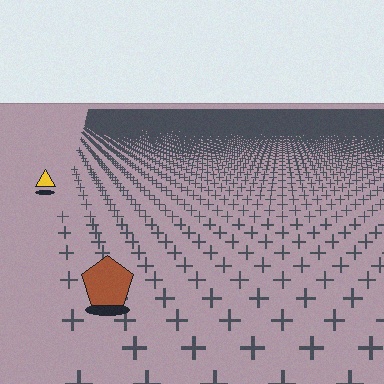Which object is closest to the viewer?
The brown pentagon is closest. The texture marks near it are larger and more spread out.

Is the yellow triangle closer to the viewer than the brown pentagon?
No. The brown pentagon is closer — you can tell from the texture gradient: the ground texture is coarser near it.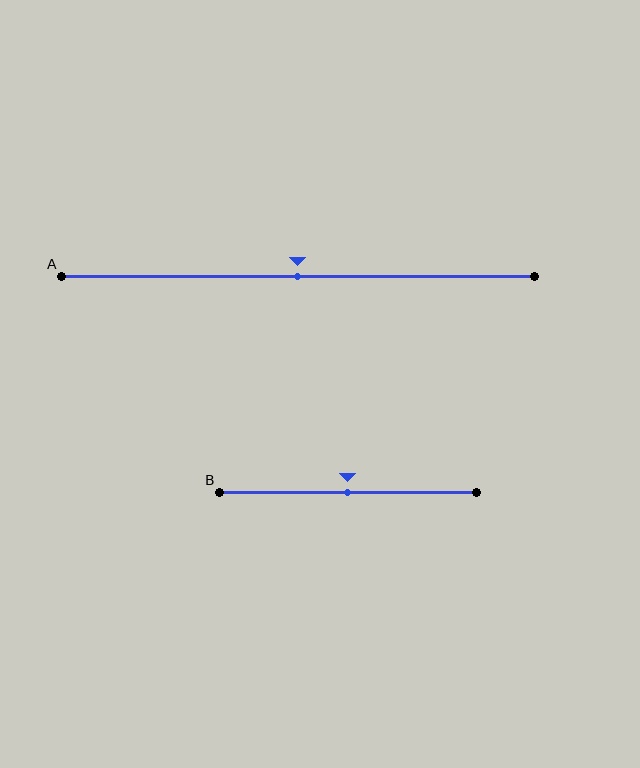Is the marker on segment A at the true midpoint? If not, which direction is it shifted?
Yes, the marker on segment A is at the true midpoint.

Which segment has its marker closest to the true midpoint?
Segment A has its marker closest to the true midpoint.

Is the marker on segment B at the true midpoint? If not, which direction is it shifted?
Yes, the marker on segment B is at the true midpoint.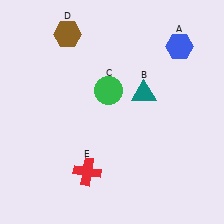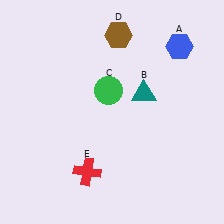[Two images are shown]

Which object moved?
The brown hexagon (D) moved right.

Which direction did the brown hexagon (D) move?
The brown hexagon (D) moved right.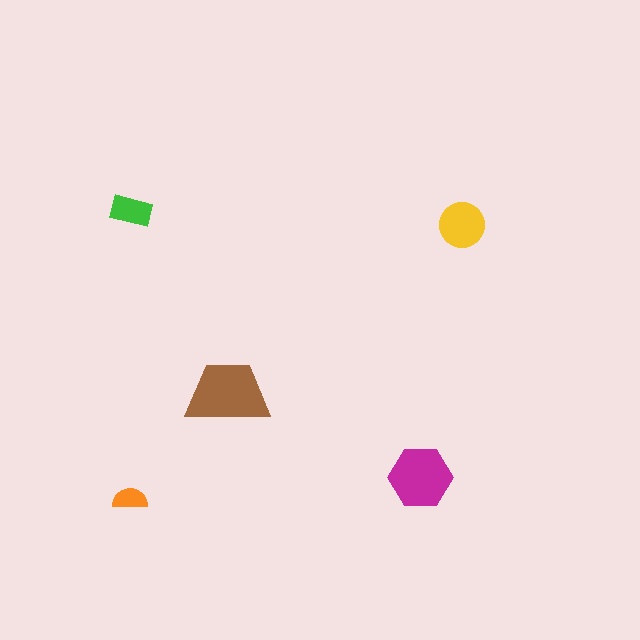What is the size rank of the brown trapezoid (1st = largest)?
1st.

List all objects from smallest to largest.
The orange semicircle, the green rectangle, the yellow circle, the magenta hexagon, the brown trapezoid.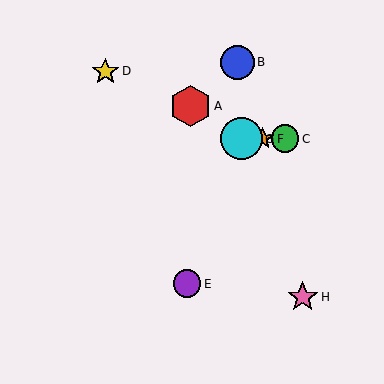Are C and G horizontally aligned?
Yes, both are at y≈139.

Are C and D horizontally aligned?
No, C is at y≈139 and D is at y≈72.